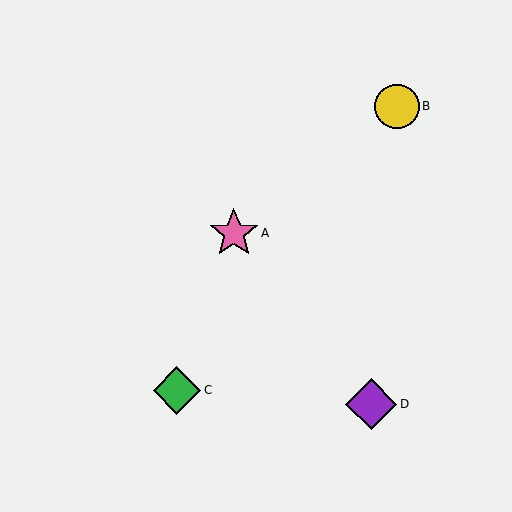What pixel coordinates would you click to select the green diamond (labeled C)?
Click at (177, 390) to select the green diamond C.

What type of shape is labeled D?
Shape D is a purple diamond.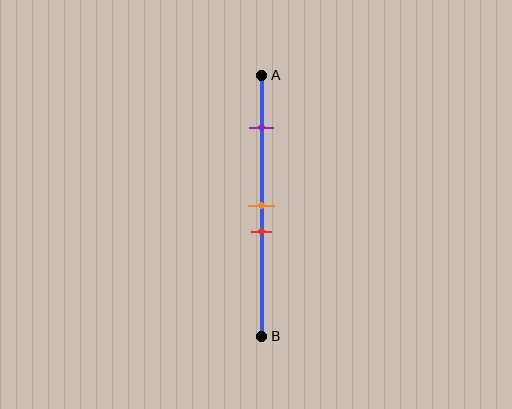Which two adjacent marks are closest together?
The orange and red marks are the closest adjacent pair.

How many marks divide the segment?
There are 3 marks dividing the segment.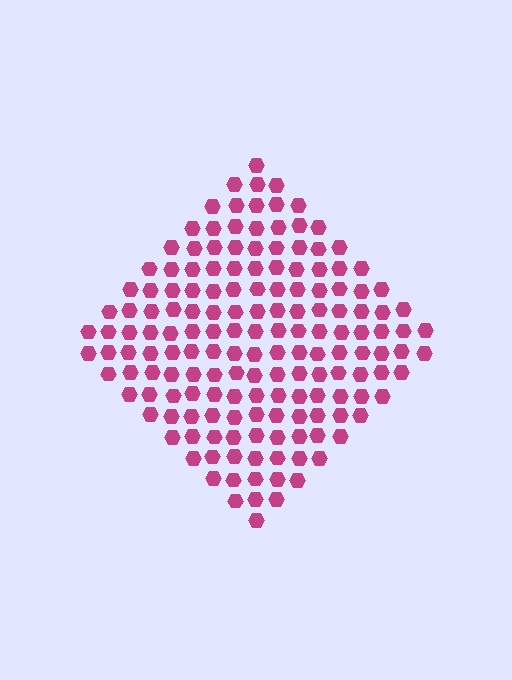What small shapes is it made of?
It is made of small hexagons.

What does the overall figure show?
The overall figure shows a diamond.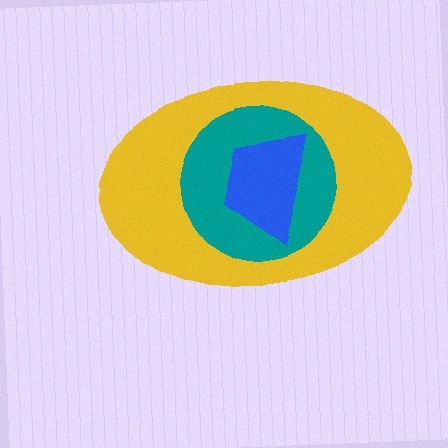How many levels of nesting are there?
3.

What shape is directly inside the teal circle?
The blue trapezoid.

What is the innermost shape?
The blue trapezoid.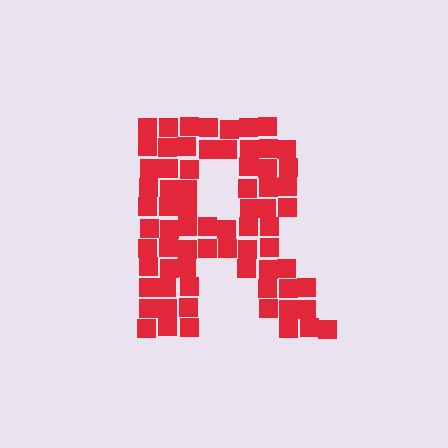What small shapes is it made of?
It is made of small squares.